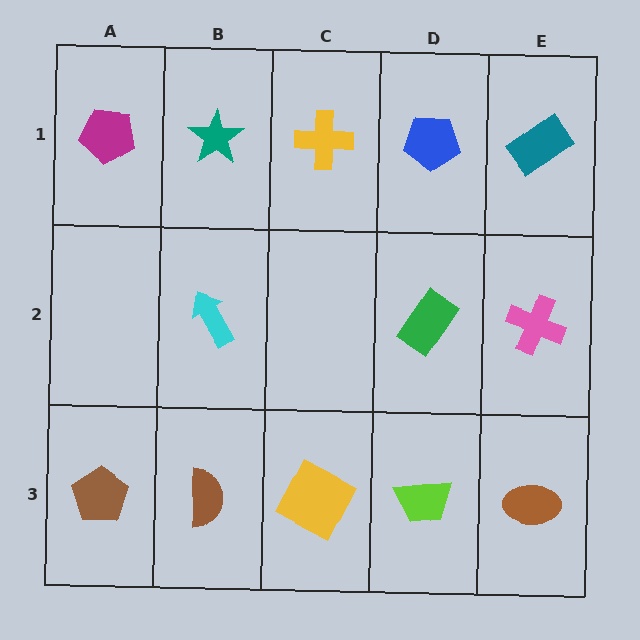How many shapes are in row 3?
5 shapes.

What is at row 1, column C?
A yellow cross.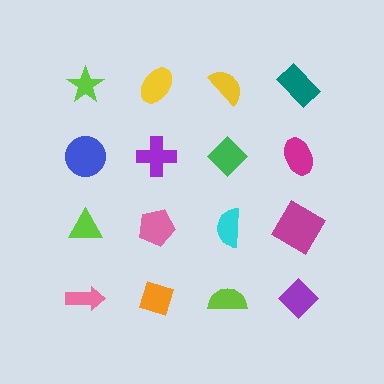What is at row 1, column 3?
A yellow semicircle.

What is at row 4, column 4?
A purple diamond.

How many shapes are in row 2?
4 shapes.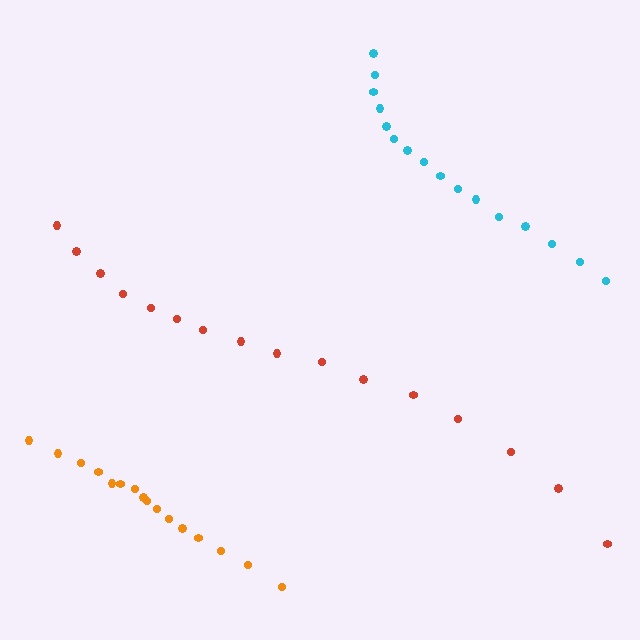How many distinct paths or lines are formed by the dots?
There are 3 distinct paths.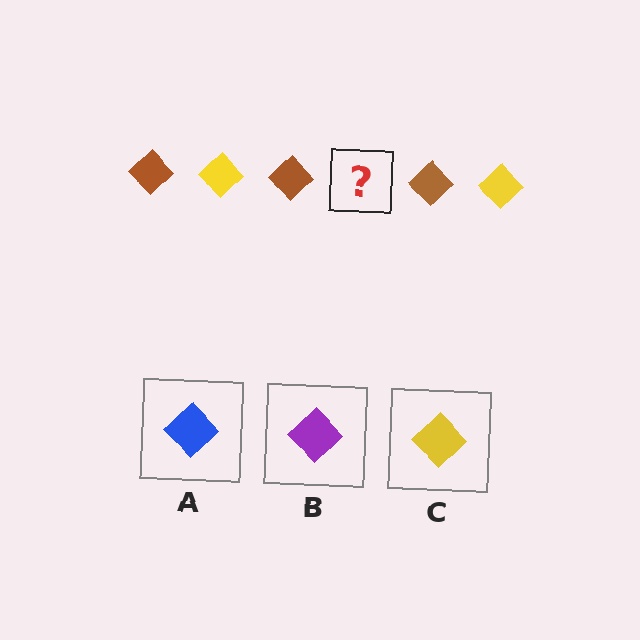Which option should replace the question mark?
Option C.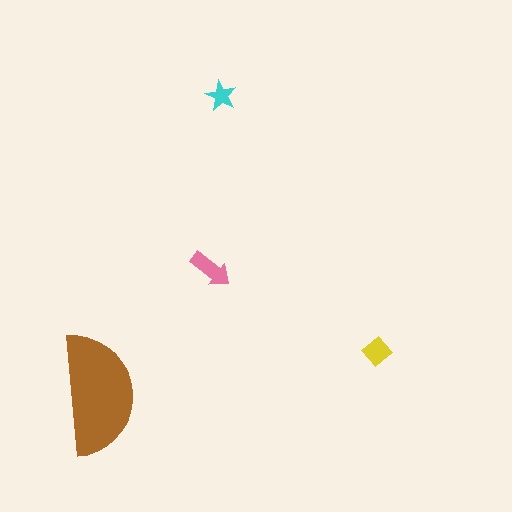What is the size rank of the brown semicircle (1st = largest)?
1st.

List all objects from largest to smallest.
The brown semicircle, the pink arrow, the yellow diamond, the cyan star.